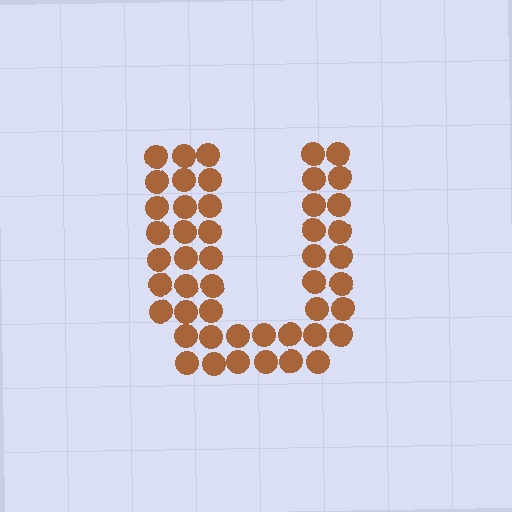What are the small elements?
The small elements are circles.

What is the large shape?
The large shape is the letter U.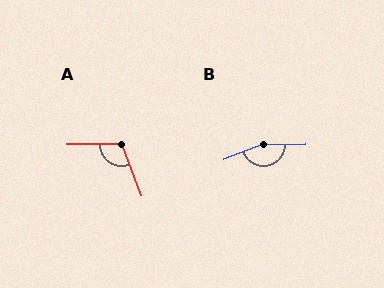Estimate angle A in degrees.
Approximately 110 degrees.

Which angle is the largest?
B, at approximately 159 degrees.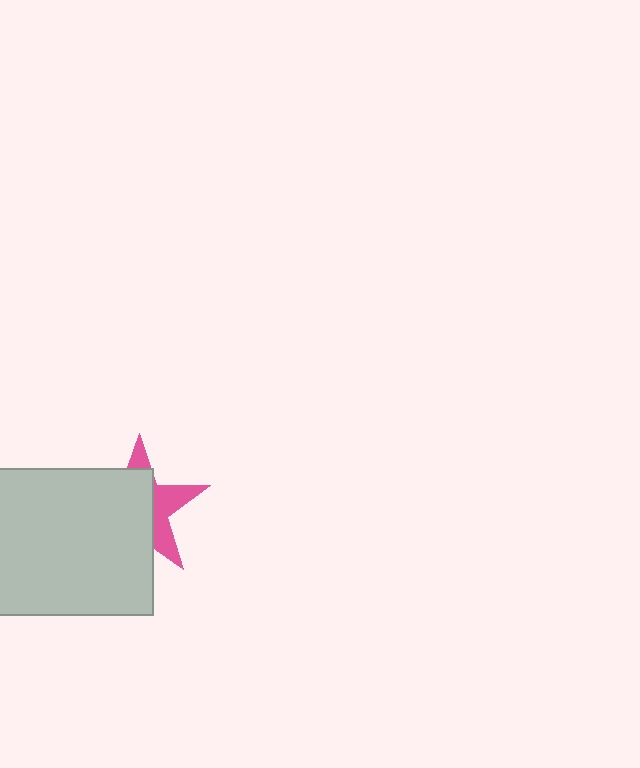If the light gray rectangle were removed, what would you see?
You would see the complete pink star.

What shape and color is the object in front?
The object in front is a light gray rectangle.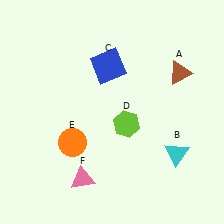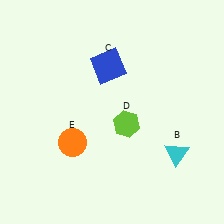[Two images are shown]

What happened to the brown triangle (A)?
The brown triangle (A) was removed in Image 2. It was in the top-right area of Image 1.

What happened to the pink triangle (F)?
The pink triangle (F) was removed in Image 2. It was in the bottom-left area of Image 1.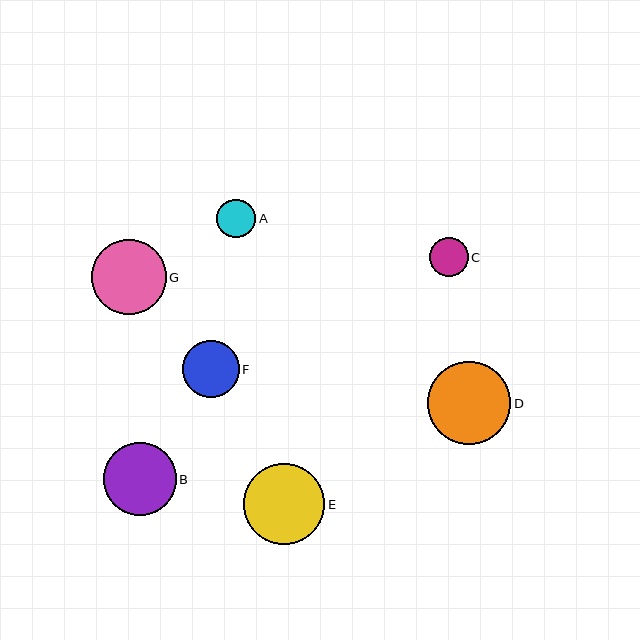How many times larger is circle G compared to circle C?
Circle G is approximately 1.9 times the size of circle C.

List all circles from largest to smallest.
From largest to smallest: D, E, G, B, F, C, A.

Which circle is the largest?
Circle D is the largest with a size of approximately 83 pixels.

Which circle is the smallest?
Circle A is the smallest with a size of approximately 39 pixels.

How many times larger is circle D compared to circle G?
Circle D is approximately 1.1 times the size of circle G.